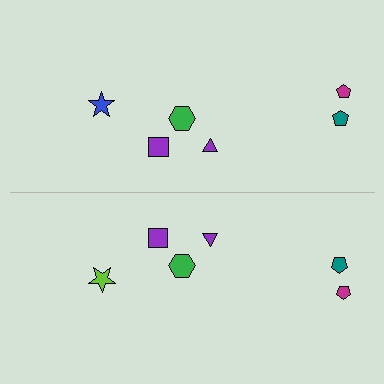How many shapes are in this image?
There are 12 shapes in this image.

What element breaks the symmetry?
The lime star on the bottom side breaks the symmetry — its mirror counterpart is blue.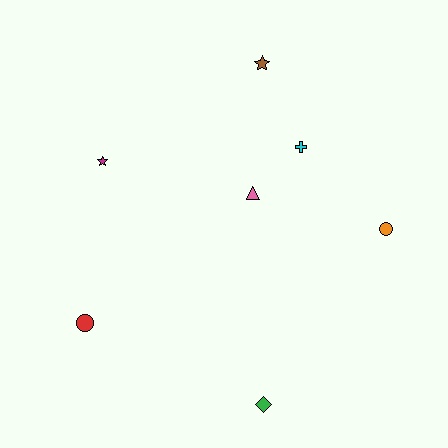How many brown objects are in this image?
There is 1 brown object.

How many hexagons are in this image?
There are no hexagons.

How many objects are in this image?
There are 7 objects.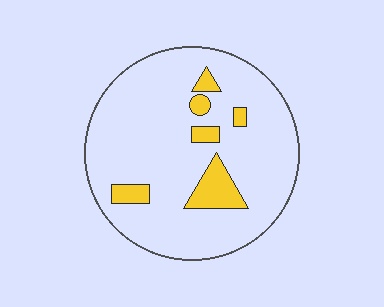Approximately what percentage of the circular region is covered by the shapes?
Approximately 10%.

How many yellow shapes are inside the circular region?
6.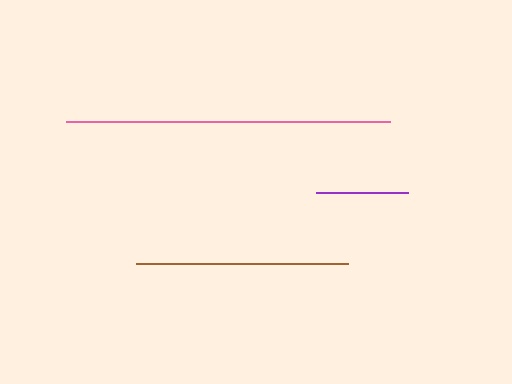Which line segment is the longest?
The pink line is the longest at approximately 324 pixels.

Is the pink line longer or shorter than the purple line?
The pink line is longer than the purple line.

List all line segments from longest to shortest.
From longest to shortest: pink, brown, purple.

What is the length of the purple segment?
The purple segment is approximately 92 pixels long.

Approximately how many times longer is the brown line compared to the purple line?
The brown line is approximately 2.3 times the length of the purple line.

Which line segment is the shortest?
The purple line is the shortest at approximately 92 pixels.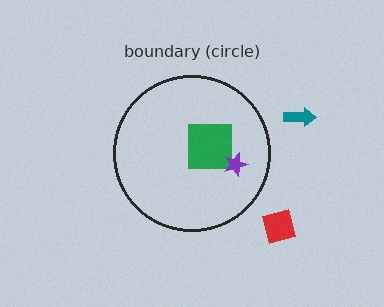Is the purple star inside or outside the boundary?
Inside.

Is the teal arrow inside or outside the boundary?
Outside.